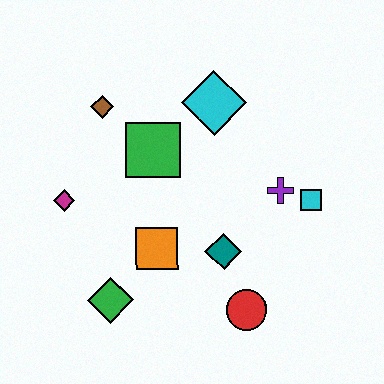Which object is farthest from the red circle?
The brown diamond is farthest from the red circle.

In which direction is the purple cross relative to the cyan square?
The purple cross is to the left of the cyan square.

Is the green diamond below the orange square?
Yes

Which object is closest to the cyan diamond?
The green square is closest to the cyan diamond.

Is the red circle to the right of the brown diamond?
Yes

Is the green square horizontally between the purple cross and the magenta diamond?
Yes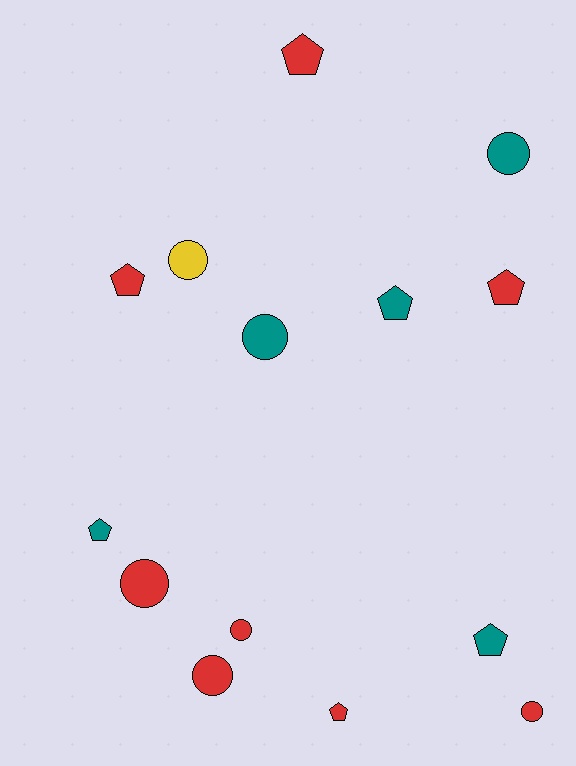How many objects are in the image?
There are 14 objects.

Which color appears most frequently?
Red, with 8 objects.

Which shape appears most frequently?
Circle, with 7 objects.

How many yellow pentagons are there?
There are no yellow pentagons.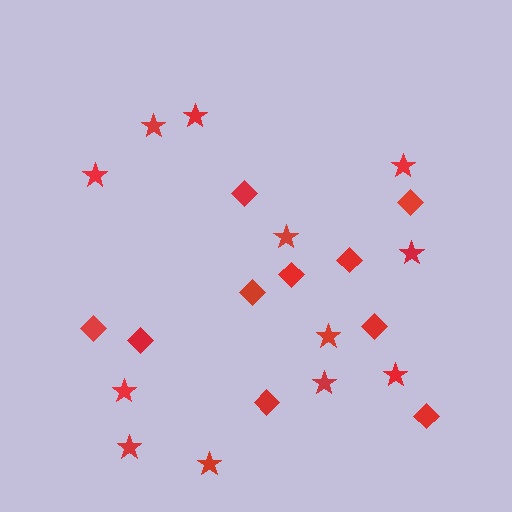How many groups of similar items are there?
There are 2 groups: one group of diamonds (10) and one group of stars (12).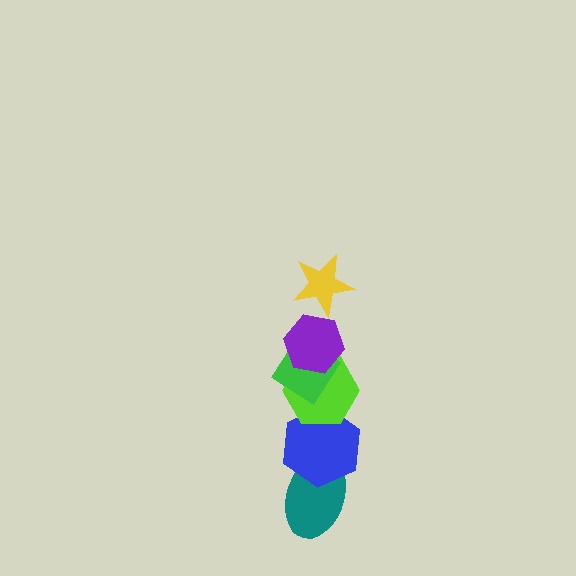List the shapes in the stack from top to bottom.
From top to bottom: the yellow star, the purple hexagon, the green diamond, the lime hexagon, the blue hexagon, the teal ellipse.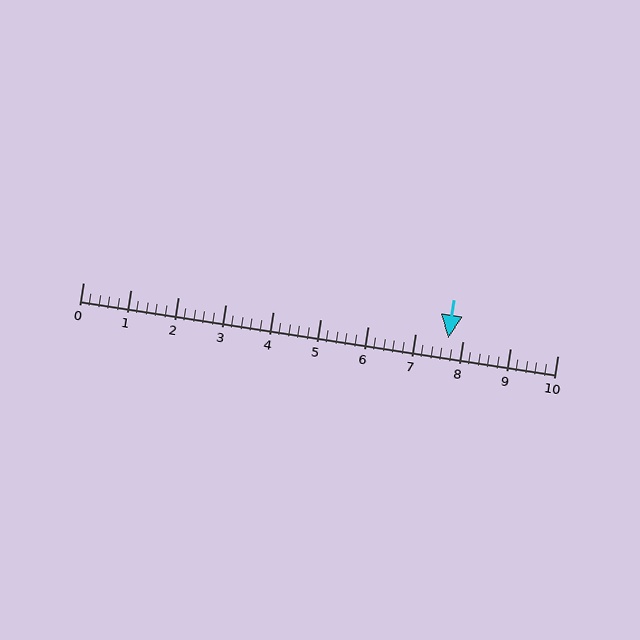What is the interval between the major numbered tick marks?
The major tick marks are spaced 1 units apart.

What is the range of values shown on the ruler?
The ruler shows values from 0 to 10.